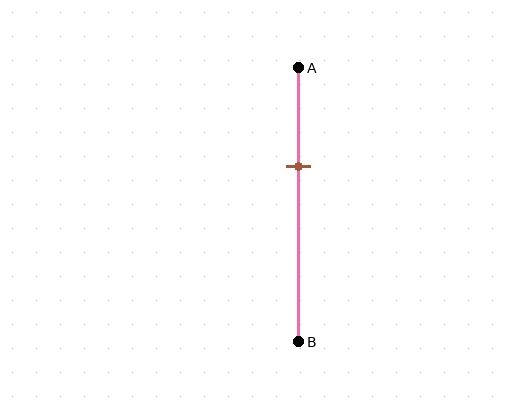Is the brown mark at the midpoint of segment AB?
No, the mark is at about 35% from A, not at the 50% midpoint.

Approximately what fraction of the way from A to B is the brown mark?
The brown mark is approximately 35% of the way from A to B.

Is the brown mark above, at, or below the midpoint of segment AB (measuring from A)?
The brown mark is above the midpoint of segment AB.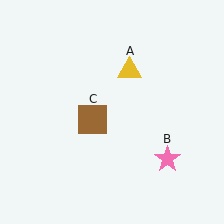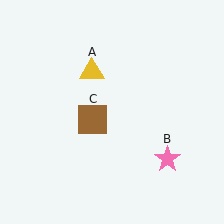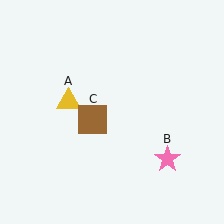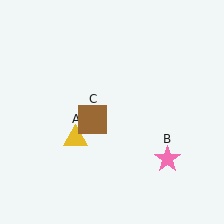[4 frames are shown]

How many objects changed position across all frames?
1 object changed position: yellow triangle (object A).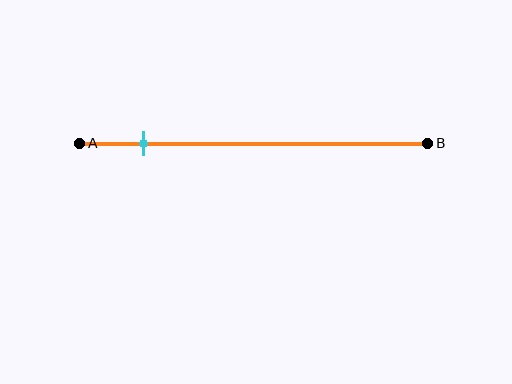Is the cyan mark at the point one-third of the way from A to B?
No, the mark is at about 20% from A, not at the 33% one-third point.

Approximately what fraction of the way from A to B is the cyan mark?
The cyan mark is approximately 20% of the way from A to B.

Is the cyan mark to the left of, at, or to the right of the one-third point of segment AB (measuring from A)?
The cyan mark is to the left of the one-third point of segment AB.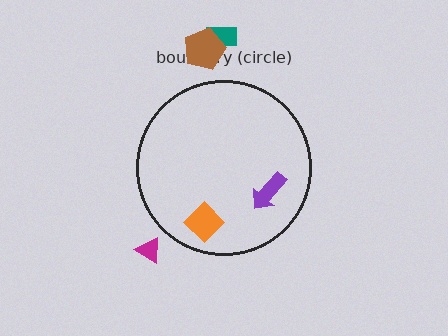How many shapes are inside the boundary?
2 inside, 3 outside.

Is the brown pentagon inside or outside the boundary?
Outside.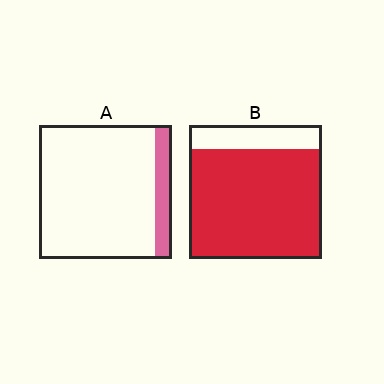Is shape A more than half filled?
No.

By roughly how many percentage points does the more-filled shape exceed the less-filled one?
By roughly 70 percentage points (B over A).